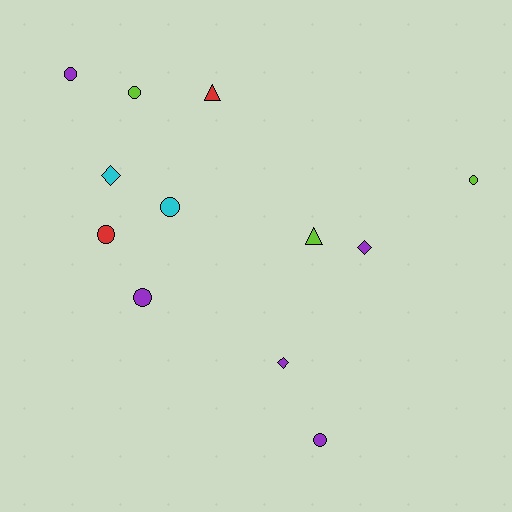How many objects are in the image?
There are 12 objects.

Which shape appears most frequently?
Circle, with 7 objects.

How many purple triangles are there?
There are no purple triangles.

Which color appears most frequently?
Purple, with 5 objects.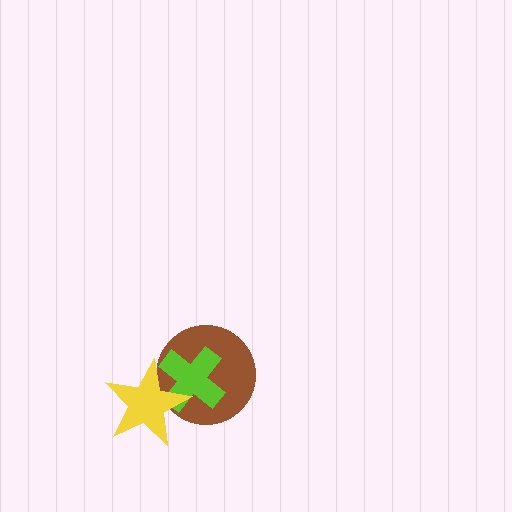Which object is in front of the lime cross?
The yellow star is in front of the lime cross.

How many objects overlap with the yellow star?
2 objects overlap with the yellow star.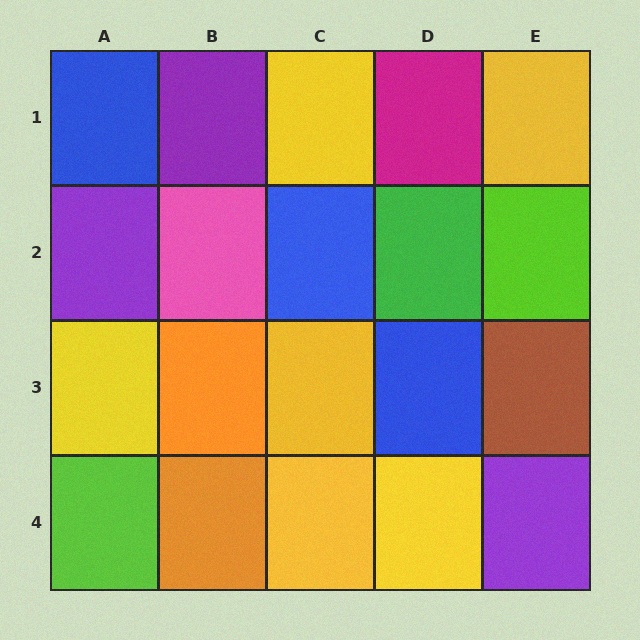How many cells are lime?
2 cells are lime.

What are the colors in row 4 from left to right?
Lime, orange, yellow, yellow, purple.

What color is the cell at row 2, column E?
Lime.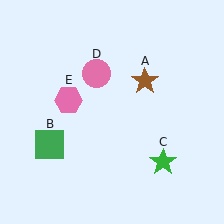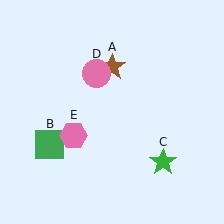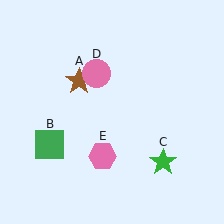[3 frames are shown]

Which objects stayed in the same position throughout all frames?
Green square (object B) and green star (object C) and pink circle (object D) remained stationary.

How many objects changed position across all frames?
2 objects changed position: brown star (object A), pink hexagon (object E).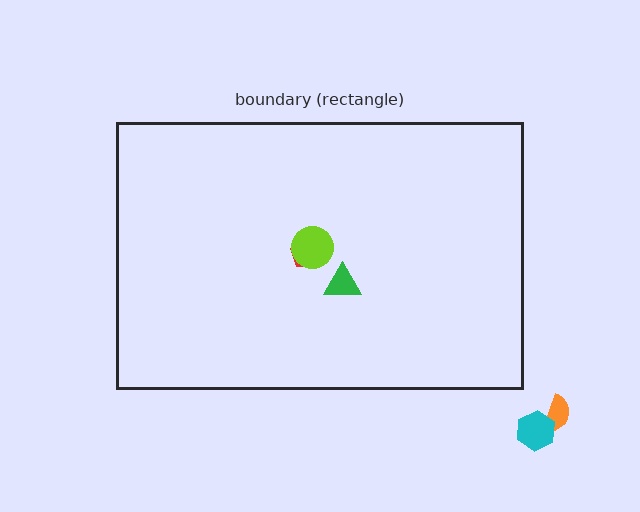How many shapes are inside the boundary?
3 inside, 2 outside.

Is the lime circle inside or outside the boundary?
Inside.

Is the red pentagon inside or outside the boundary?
Inside.